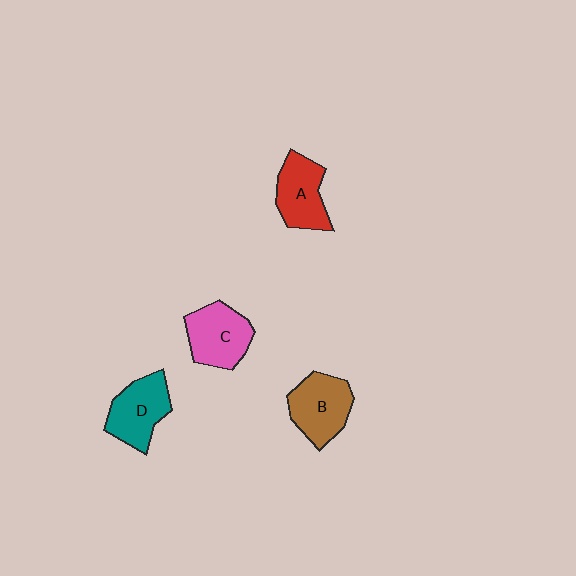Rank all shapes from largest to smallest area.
From largest to smallest: B (brown), C (pink), D (teal), A (red).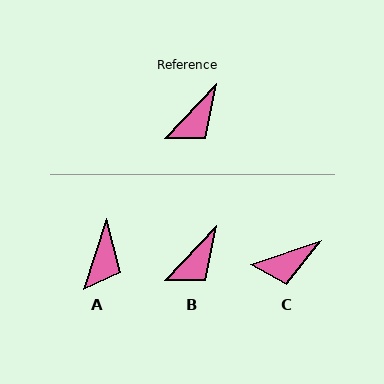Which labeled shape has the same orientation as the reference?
B.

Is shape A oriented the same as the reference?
No, it is off by about 26 degrees.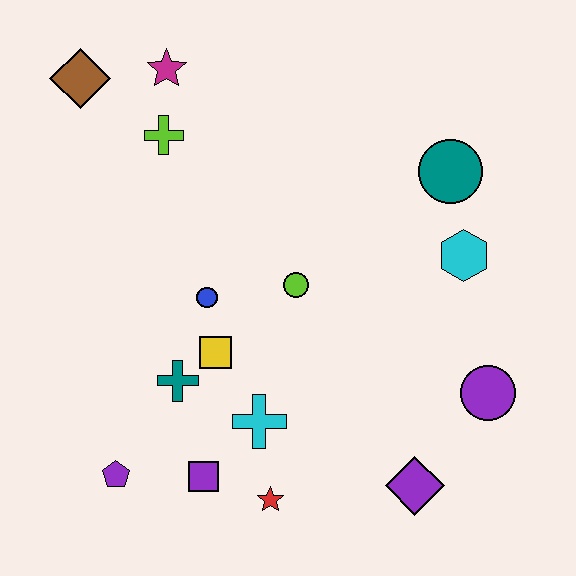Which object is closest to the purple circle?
The purple diamond is closest to the purple circle.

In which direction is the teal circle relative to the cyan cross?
The teal circle is above the cyan cross.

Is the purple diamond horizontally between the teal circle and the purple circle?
No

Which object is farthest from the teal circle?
The purple pentagon is farthest from the teal circle.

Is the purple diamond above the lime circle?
No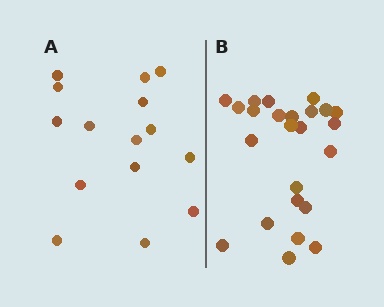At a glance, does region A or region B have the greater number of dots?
Region B (the right region) has more dots.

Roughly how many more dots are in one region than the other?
Region B has roughly 8 or so more dots than region A.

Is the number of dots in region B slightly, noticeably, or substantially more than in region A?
Region B has substantially more. The ratio is roughly 1.6 to 1.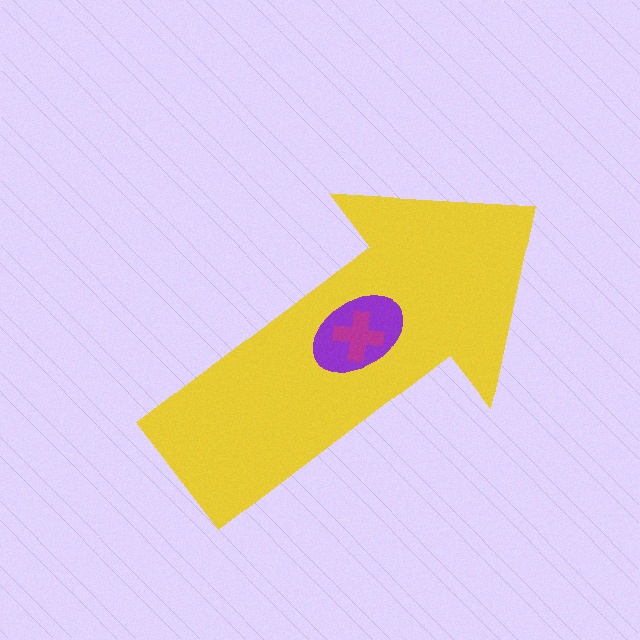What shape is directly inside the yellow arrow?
The purple ellipse.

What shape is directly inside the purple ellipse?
The magenta cross.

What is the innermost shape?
The magenta cross.